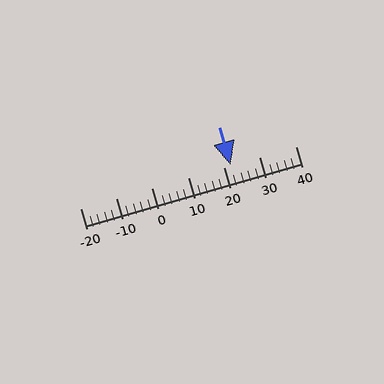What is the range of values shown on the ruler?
The ruler shows values from -20 to 40.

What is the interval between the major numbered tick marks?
The major tick marks are spaced 10 units apart.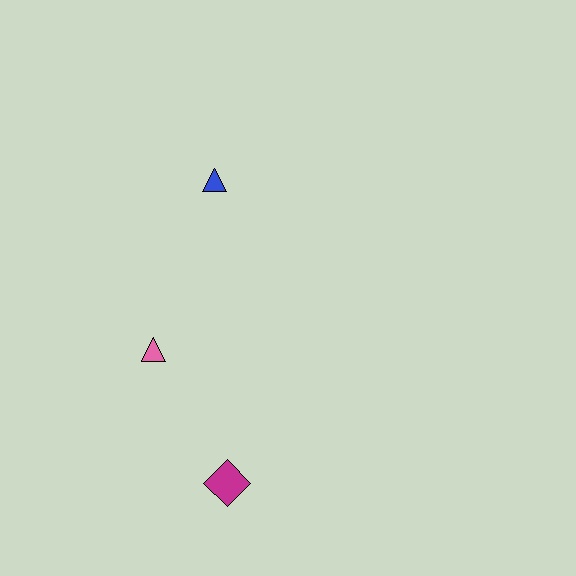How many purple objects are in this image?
There are no purple objects.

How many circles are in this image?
There are no circles.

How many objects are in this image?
There are 3 objects.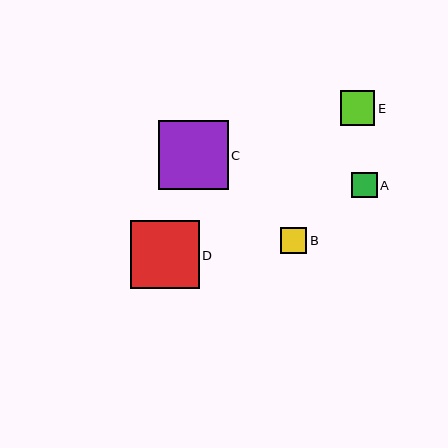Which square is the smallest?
Square A is the smallest with a size of approximately 26 pixels.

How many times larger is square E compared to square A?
Square E is approximately 1.3 times the size of square A.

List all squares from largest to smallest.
From largest to smallest: C, D, E, B, A.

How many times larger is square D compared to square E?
Square D is approximately 2.0 times the size of square E.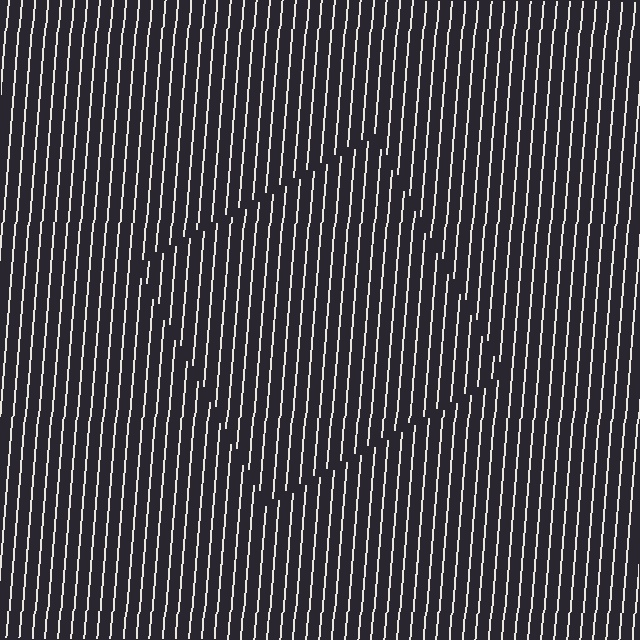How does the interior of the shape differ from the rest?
The interior of the shape contains the same grating, shifted by half a period — the contour is defined by the phase discontinuity where line-ends from the inner and outer gratings abut.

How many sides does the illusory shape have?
4 sides — the line-ends trace a square.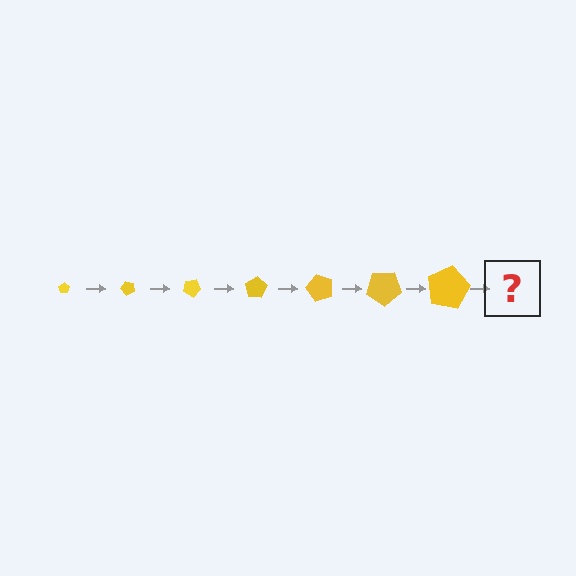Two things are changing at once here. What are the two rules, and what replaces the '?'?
The two rules are that the pentagon grows larger each step and it rotates 50 degrees each step. The '?' should be a pentagon, larger than the previous one and rotated 350 degrees from the start.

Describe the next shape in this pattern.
It should be a pentagon, larger than the previous one and rotated 350 degrees from the start.